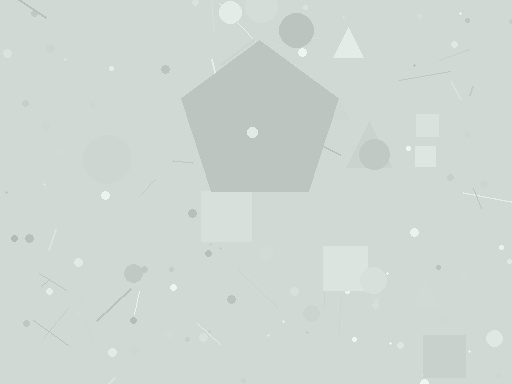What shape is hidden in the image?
A pentagon is hidden in the image.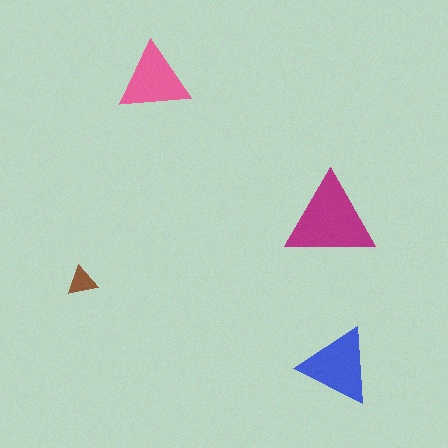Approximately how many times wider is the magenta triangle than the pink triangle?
About 1.5 times wider.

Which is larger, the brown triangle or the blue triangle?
The blue one.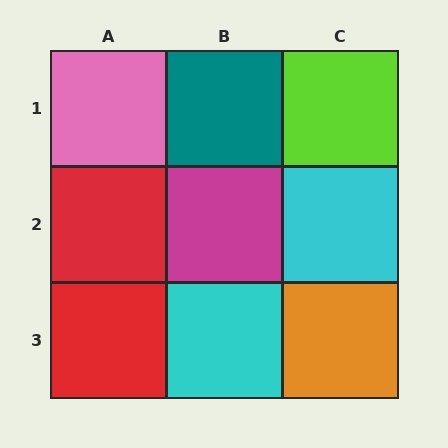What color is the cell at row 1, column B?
Teal.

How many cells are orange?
1 cell is orange.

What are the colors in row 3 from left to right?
Red, cyan, orange.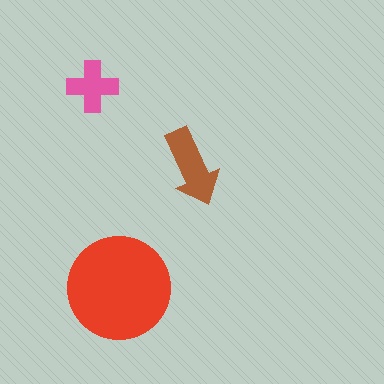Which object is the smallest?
The pink cross.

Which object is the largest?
The red circle.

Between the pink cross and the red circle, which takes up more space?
The red circle.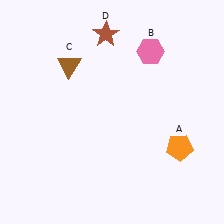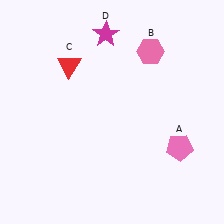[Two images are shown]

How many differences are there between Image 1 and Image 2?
There are 3 differences between the two images.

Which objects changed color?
A changed from orange to pink. C changed from brown to red. D changed from brown to magenta.